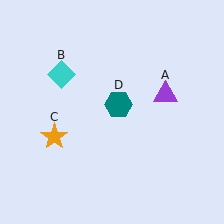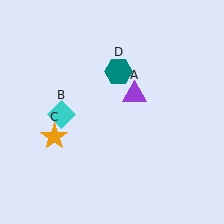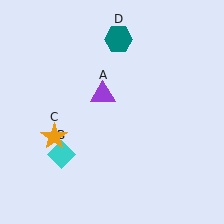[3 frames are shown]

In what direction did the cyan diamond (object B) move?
The cyan diamond (object B) moved down.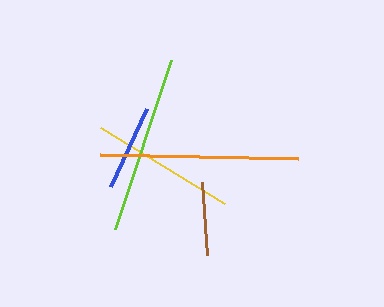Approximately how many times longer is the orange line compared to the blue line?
The orange line is approximately 2.3 times the length of the blue line.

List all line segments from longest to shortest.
From longest to shortest: orange, lime, yellow, blue, brown.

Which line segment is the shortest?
The brown line is the shortest at approximately 73 pixels.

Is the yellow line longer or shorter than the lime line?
The lime line is longer than the yellow line.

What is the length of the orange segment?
The orange segment is approximately 198 pixels long.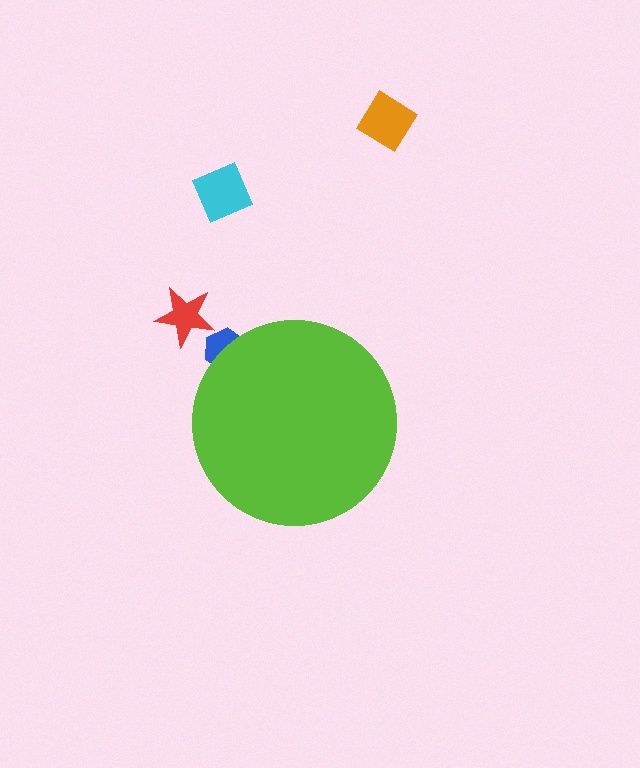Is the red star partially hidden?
No, the red star is fully visible.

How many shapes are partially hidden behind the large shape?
1 shape is partially hidden.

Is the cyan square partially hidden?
No, the cyan square is fully visible.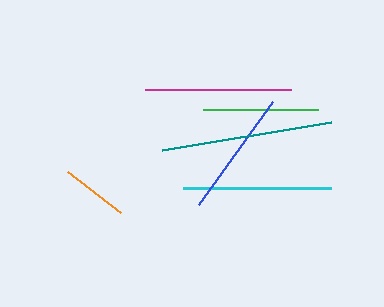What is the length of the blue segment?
The blue segment is approximately 127 pixels long.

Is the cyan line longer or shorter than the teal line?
The teal line is longer than the cyan line.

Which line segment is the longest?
The teal line is the longest at approximately 171 pixels.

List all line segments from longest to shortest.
From longest to shortest: teal, cyan, magenta, blue, green, orange.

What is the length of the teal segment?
The teal segment is approximately 171 pixels long.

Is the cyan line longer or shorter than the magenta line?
The cyan line is longer than the magenta line.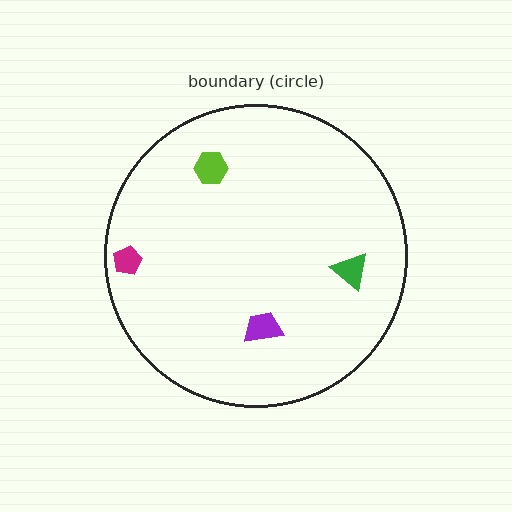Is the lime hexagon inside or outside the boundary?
Inside.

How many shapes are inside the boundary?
4 inside, 0 outside.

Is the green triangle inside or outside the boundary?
Inside.